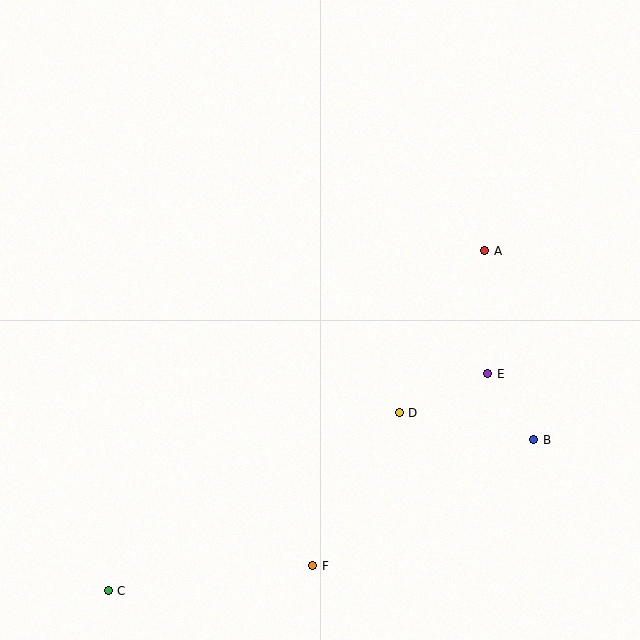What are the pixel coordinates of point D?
Point D is at (399, 413).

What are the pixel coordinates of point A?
Point A is at (485, 251).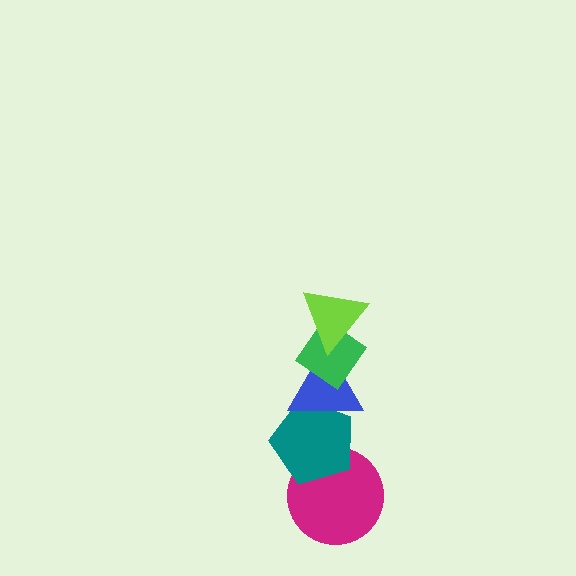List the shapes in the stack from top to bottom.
From top to bottom: the lime triangle, the green diamond, the blue triangle, the teal pentagon, the magenta circle.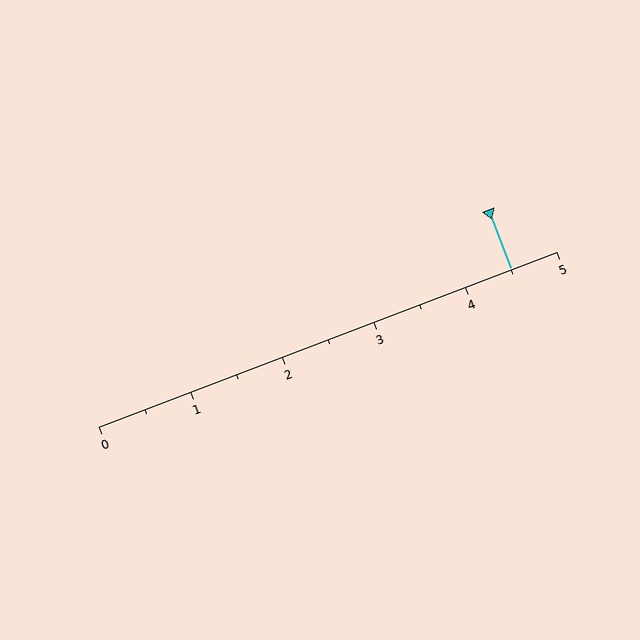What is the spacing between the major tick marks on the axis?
The major ticks are spaced 1 apart.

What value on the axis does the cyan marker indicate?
The marker indicates approximately 4.5.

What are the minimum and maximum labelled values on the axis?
The axis runs from 0 to 5.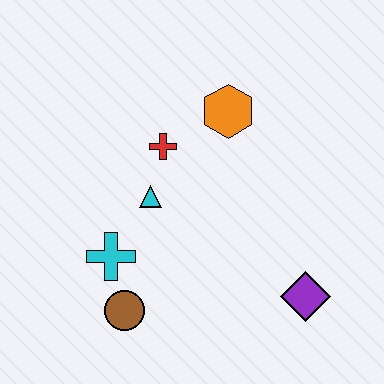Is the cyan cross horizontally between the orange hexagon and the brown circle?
No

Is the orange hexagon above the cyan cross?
Yes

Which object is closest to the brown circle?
The cyan cross is closest to the brown circle.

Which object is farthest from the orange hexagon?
The brown circle is farthest from the orange hexagon.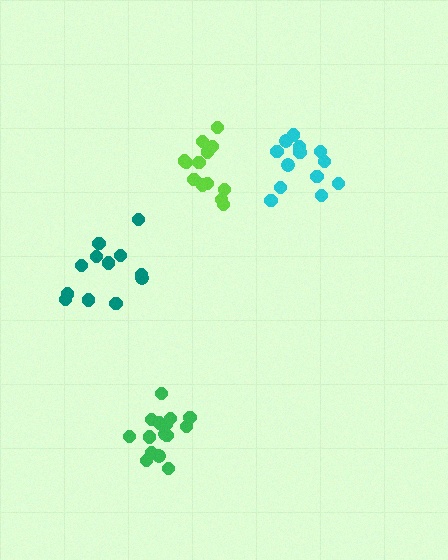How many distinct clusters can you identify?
There are 4 distinct clusters.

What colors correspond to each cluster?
The clusters are colored: teal, lime, cyan, green.